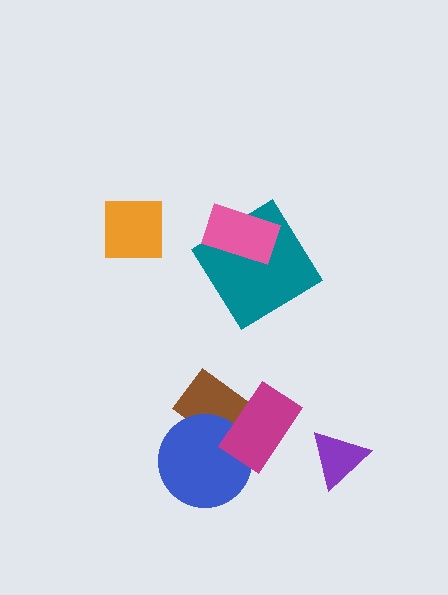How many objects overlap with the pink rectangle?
1 object overlaps with the pink rectangle.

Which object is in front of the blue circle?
The magenta rectangle is in front of the blue circle.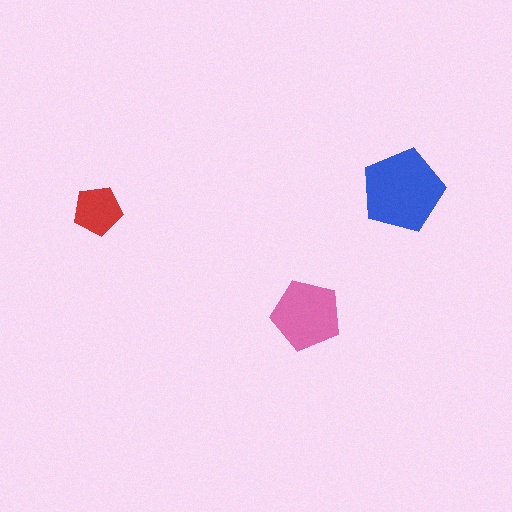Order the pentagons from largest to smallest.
the blue one, the pink one, the red one.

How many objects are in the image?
There are 3 objects in the image.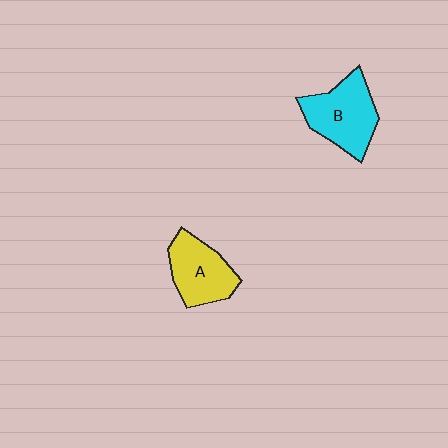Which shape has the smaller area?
Shape A (yellow).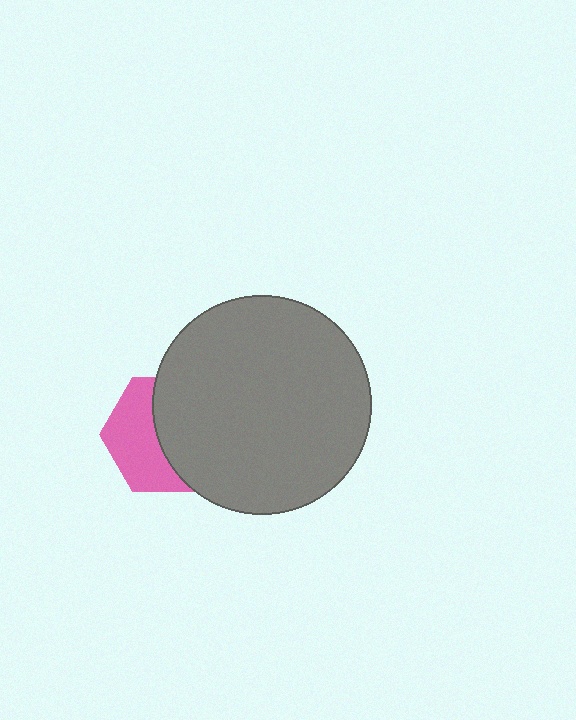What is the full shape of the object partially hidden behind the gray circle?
The partially hidden object is a pink hexagon.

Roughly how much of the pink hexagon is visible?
About half of it is visible (roughly 47%).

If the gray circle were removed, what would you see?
You would see the complete pink hexagon.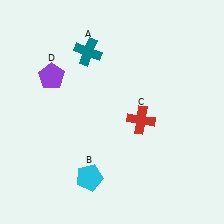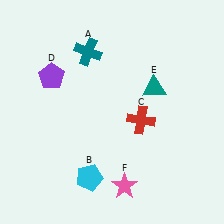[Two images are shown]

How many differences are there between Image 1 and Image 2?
There are 2 differences between the two images.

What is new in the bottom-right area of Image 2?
A pink star (F) was added in the bottom-right area of Image 2.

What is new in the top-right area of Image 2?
A teal triangle (E) was added in the top-right area of Image 2.